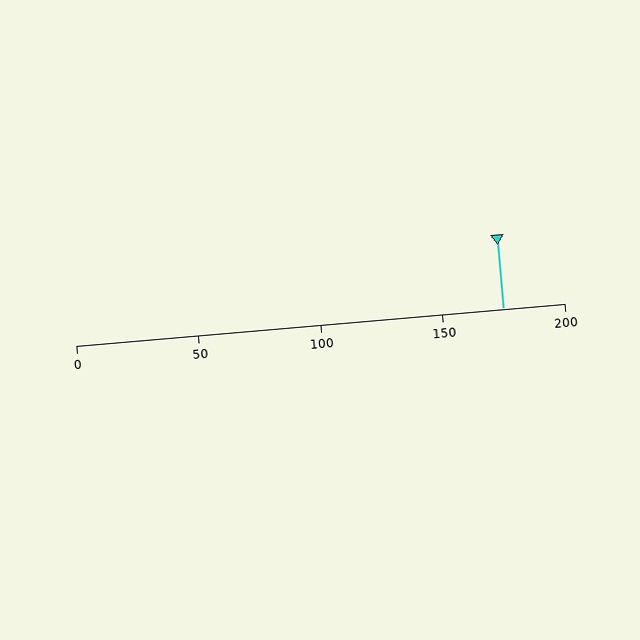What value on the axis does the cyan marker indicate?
The marker indicates approximately 175.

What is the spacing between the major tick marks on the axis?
The major ticks are spaced 50 apart.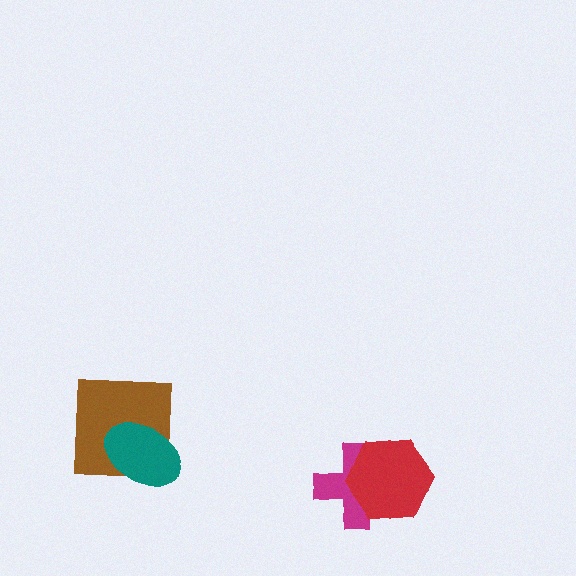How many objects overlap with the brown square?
1 object overlaps with the brown square.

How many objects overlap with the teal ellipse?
1 object overlaps with the teal ellipse.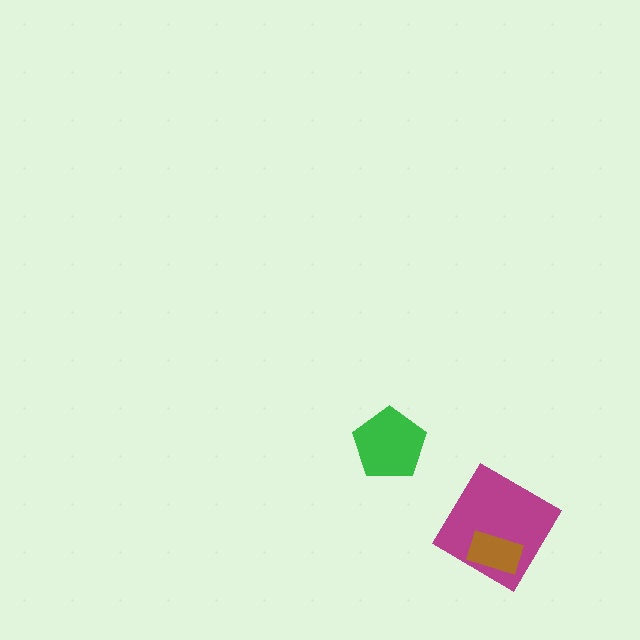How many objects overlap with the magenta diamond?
1 object overlaps with the magenta diamond.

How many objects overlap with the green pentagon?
0 objects overlap with the green pentagon.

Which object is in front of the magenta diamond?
The brown rectangle is in front of the magenta diamond.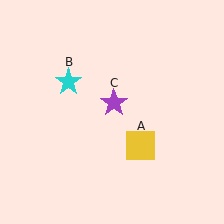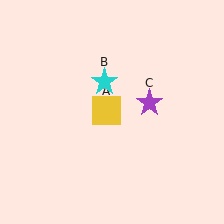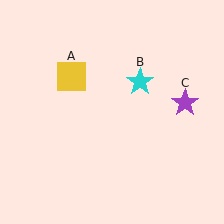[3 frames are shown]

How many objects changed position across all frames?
3 objects changed position: yellow square (object A), cyan star (object B), purple star (object C).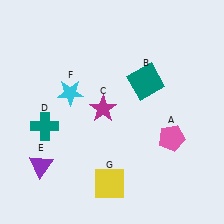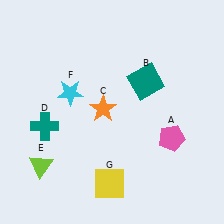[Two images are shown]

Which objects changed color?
C changed from magenta to orange. E changed from purple to lime.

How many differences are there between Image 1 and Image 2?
There are 2 differences between the two images.